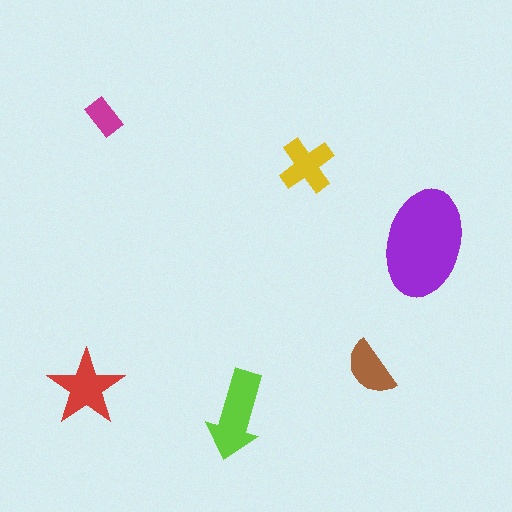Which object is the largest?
The purple ellipse.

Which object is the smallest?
The magenta rectangle.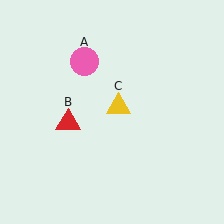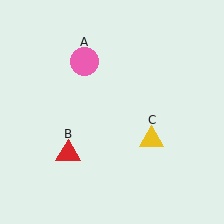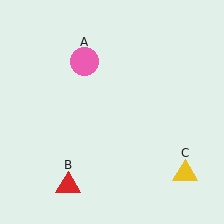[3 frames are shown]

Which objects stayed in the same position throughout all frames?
Pink circle (object A) remained stationary.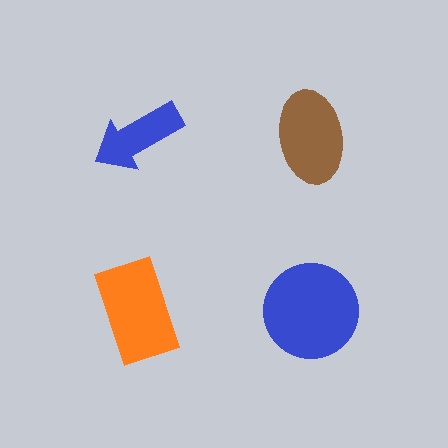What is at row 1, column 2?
A brown ellipse.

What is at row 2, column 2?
A blue circle.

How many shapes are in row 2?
2 shapes.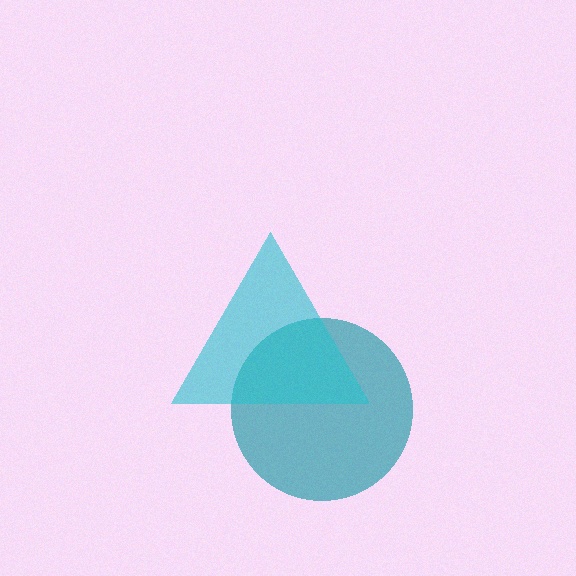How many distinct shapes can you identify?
There are 2 distinct shapes: a teal circle, a cyan triangle.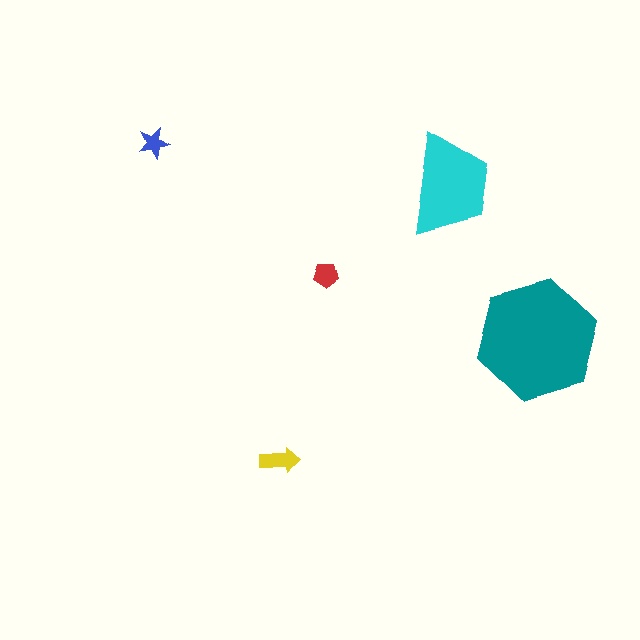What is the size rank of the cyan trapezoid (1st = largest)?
2nd.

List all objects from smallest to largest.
The blue star, the red pentagon, the yellow arrow, the cyan trapezoid, the teal hexagon.